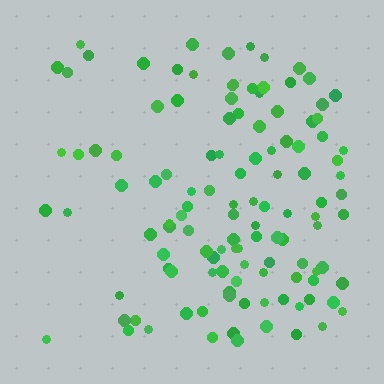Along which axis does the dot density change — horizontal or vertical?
Horizontal.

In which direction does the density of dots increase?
From left to right, with the right side densest.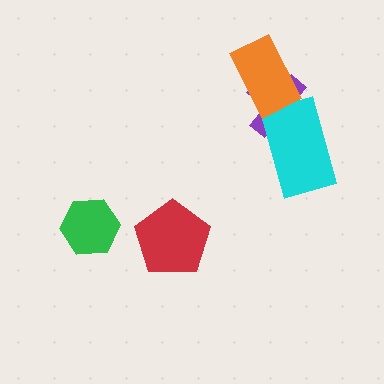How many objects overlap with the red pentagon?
0 objects overlap with the red pentagon.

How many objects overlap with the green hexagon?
0 objects overlap with the green hexagon.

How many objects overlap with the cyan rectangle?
1 object overlaps with the cyan rectangle.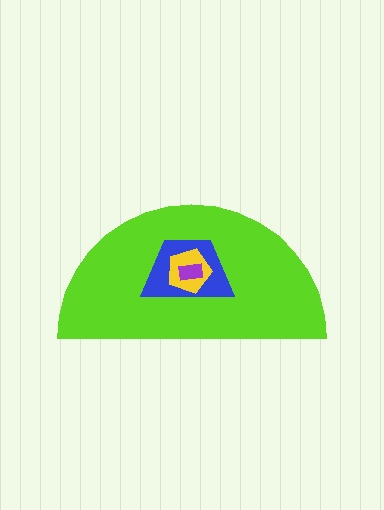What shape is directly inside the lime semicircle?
The blue trapezoid.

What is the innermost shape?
The purple rectangle.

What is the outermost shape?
The lime semicircle.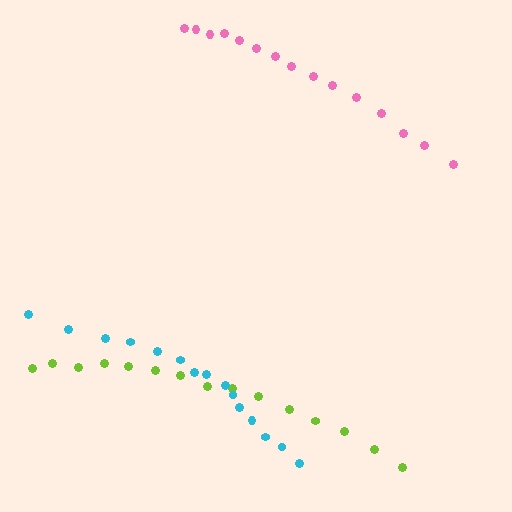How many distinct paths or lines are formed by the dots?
There are 3 distinct paths.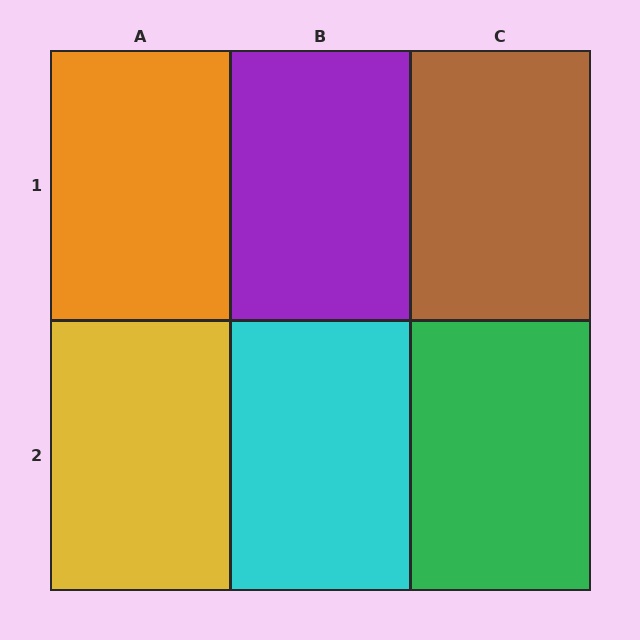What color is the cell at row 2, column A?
Yellow.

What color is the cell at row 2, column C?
Green.